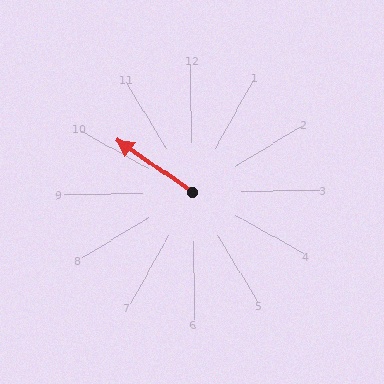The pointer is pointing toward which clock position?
Roughly 10 o'clock.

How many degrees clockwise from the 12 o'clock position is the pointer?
Approximately 305 degrees.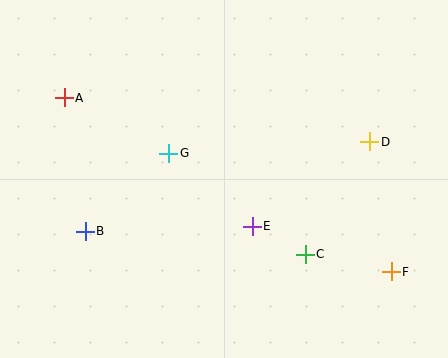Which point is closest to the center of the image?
Point E at (252, 226) is closest to the center.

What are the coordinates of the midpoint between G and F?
The midpoint between G and F is at (280, 213).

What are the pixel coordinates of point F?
Point F is at (391, 272).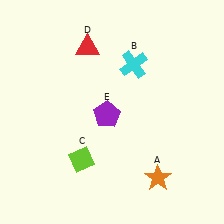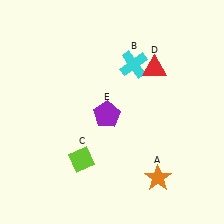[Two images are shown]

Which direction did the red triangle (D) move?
The red triangle (D) moved right.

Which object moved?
The red triangle (D) moved right.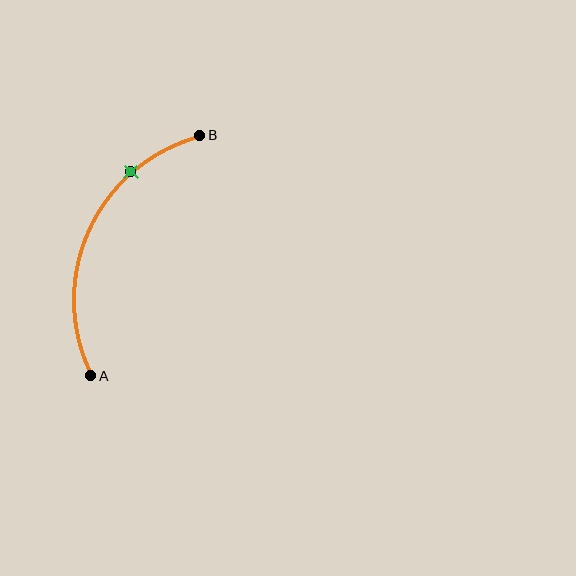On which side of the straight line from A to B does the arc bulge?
The arc bulges to the left of the straight line connecting A and B.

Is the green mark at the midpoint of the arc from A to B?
No. The green mark lies on the arc but is closer to endpoint B. The arc midpoint would be at the point on the curve equidistant along the arc from both A and B.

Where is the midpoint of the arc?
The arc midpoint is the point on the curve farthest from the straight line joining A and B. It sits to the left of that line.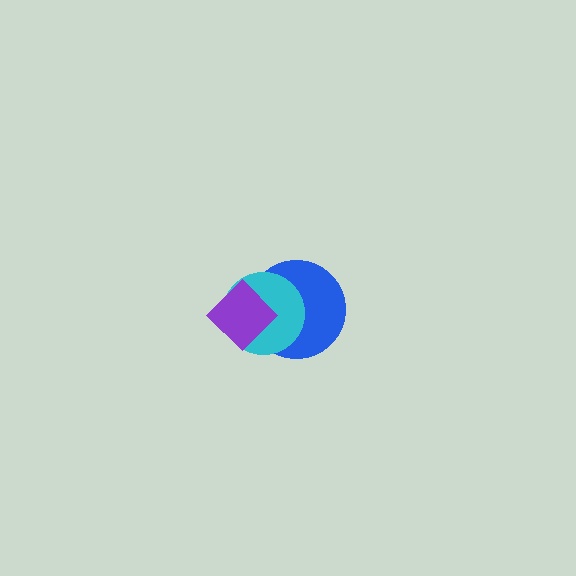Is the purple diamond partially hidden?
No, no other shape covers it.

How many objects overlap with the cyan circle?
2 objects overlap with the cyan circle.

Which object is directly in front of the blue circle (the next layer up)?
The cyan circle is directly in front of the blue circle.